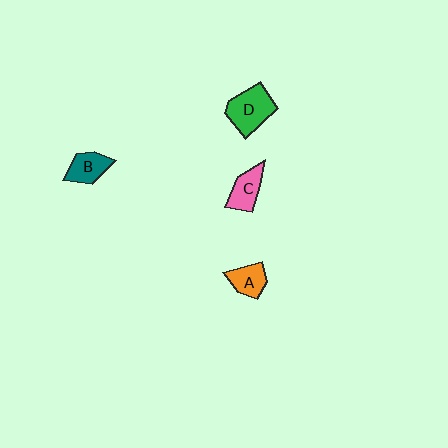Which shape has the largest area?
Shape D (green).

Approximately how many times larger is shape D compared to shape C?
Approximately 1.5 times.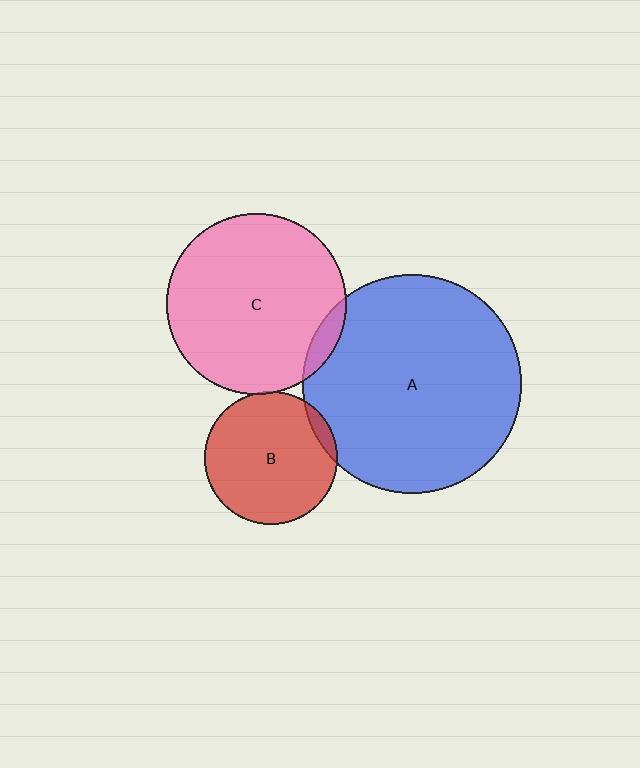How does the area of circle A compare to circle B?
Approximately 2.7 times.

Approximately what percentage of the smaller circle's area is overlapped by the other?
Approximately 5%.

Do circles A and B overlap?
Yes.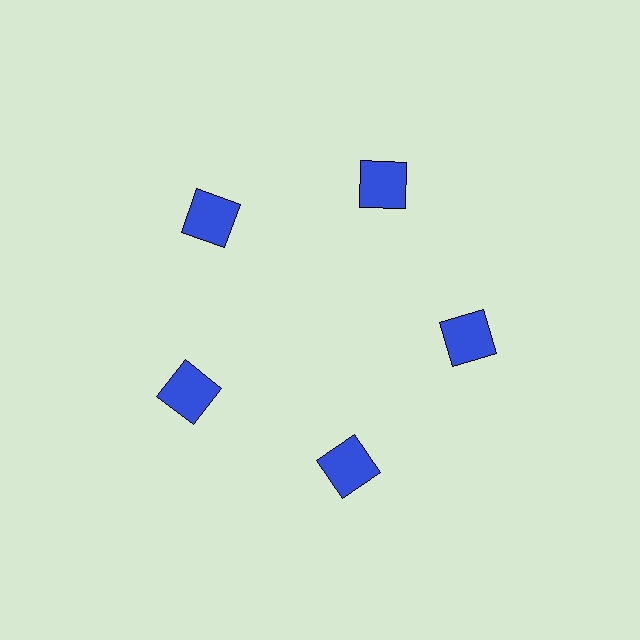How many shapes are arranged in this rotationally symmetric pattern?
There are 5 shapes, arranged in 5 groups of 1.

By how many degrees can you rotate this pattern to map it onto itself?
The pattern maps onto itself every 72 degrees of rotation.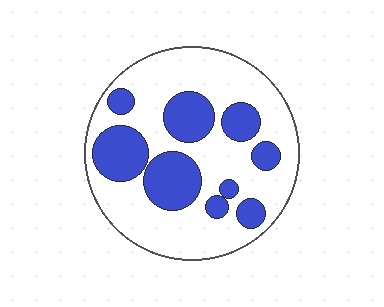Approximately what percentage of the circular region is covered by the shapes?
Approximately 30%.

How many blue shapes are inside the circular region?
9.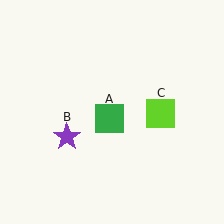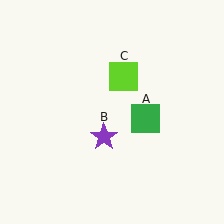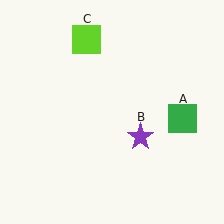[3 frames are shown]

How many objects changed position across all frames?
3 objects changed position: green square (object A), purple star (object B), lime square (object C).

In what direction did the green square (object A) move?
The green square (object A) moved right.